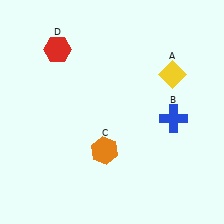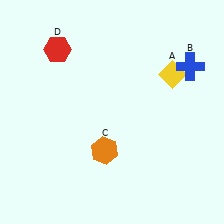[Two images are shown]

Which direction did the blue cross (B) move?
The blue cross (B) moved up.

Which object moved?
The blue cross (B) moved up.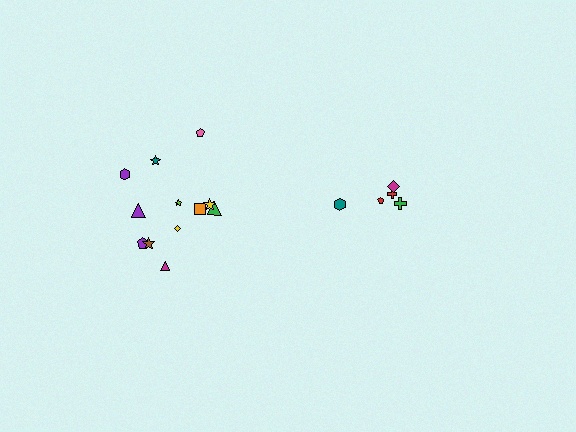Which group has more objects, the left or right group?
The left group.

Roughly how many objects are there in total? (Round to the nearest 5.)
Roughly 15 objects in total.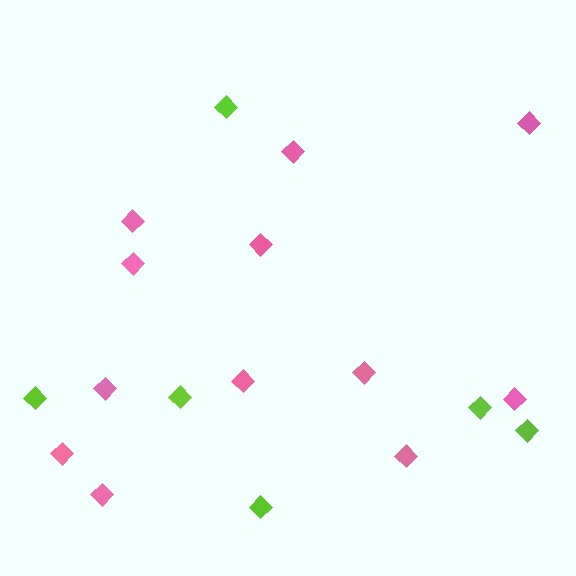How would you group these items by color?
There are 2 groups: one group of lime diamonds (6) and one group of pink diamonds (12).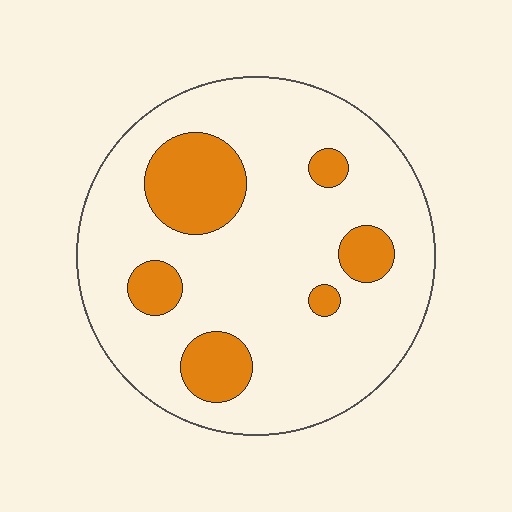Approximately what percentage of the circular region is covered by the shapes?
Approximately 20%.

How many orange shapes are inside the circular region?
6.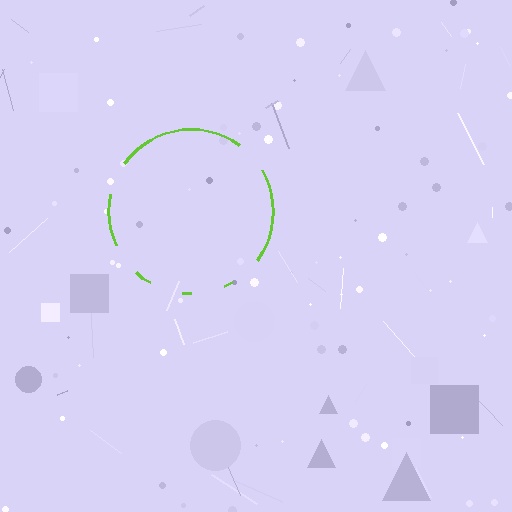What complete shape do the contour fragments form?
The contour fragments form a circle.